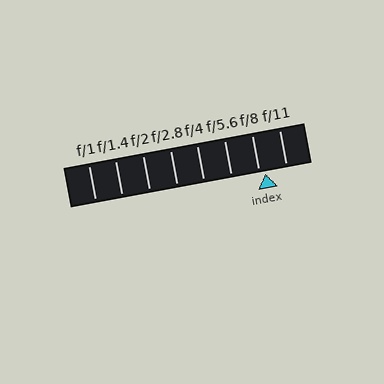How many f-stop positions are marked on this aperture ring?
There are 8 f-stop positions marked.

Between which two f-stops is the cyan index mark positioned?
The index mark is between f/8 and f/11.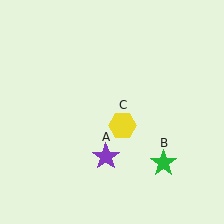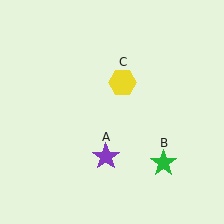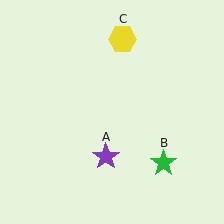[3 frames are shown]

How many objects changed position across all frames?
1 object changed position: yellow hexagon (object C).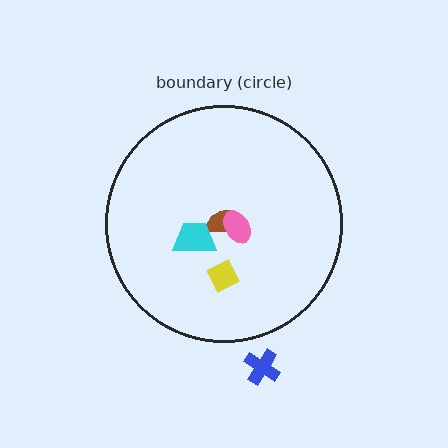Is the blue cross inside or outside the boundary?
Outside.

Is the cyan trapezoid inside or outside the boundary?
Inside.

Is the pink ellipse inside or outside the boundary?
Inside.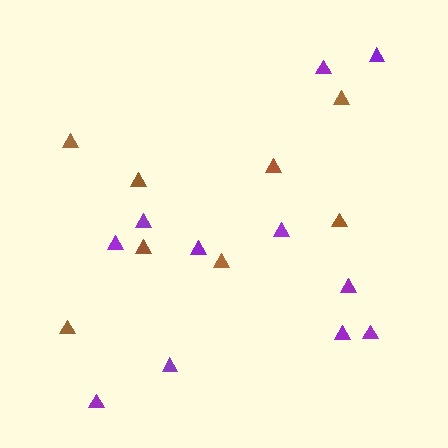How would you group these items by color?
There are 2 groups: one group of purple triangles (11) and one group of brown triangles (8).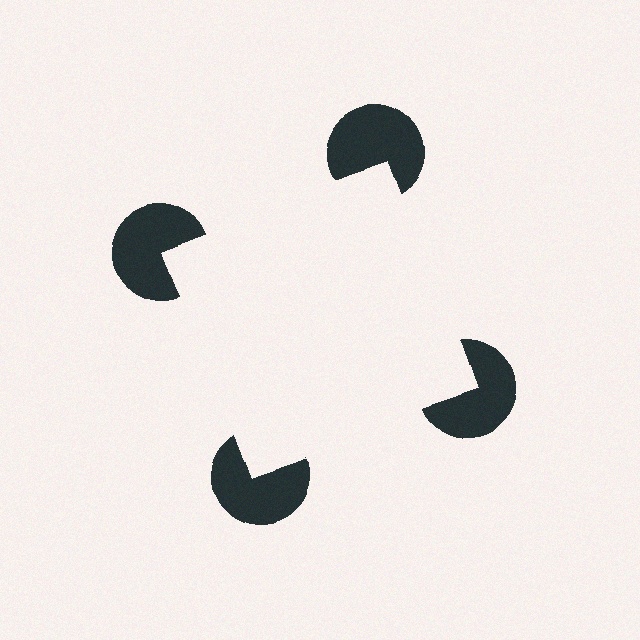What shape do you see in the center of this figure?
An illusory square — its edges are inferred from the aligned wedge cuts in the pac-man discs, not physically drawn.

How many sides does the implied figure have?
4 sides.